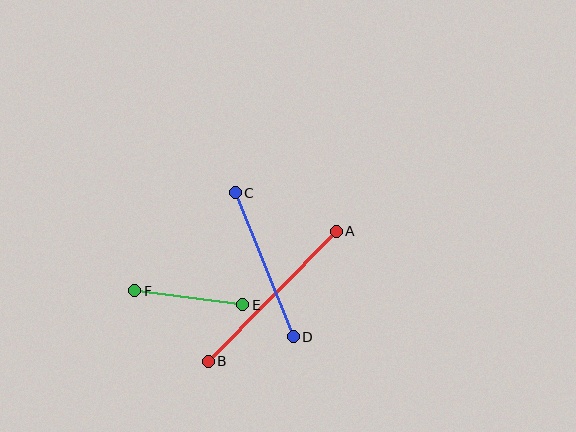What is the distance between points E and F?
The distance is approximately 109 pixels.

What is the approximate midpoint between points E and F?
The midpoint is at approximately (189, 298) pixels.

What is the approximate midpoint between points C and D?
The midpoint is at approximately (264, 265) pixels.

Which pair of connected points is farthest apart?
Points A and B are farthest apart.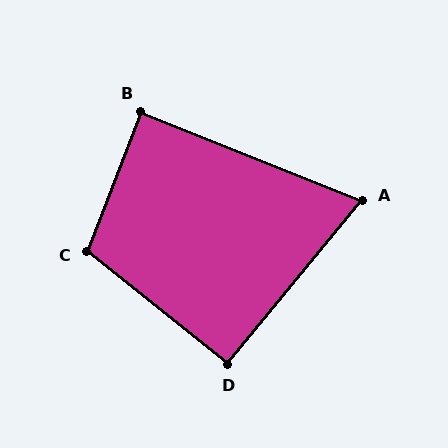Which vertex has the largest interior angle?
C, at approximately 108 degrees.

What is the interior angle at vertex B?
Approximately 89 degrees (approximately right).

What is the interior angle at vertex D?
Approximately 91 degrees (approximately right).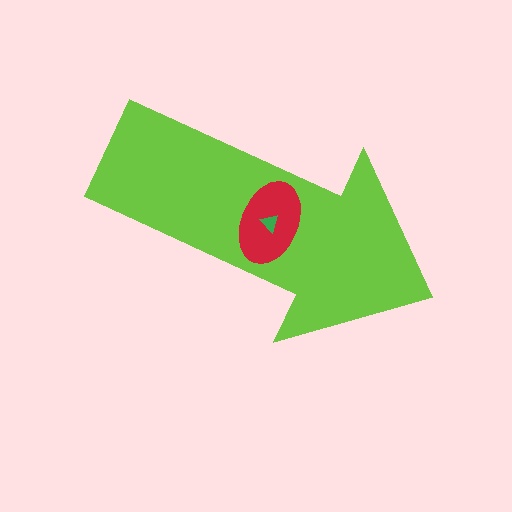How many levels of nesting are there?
3.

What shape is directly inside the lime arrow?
The red ellipse.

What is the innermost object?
The green triangle.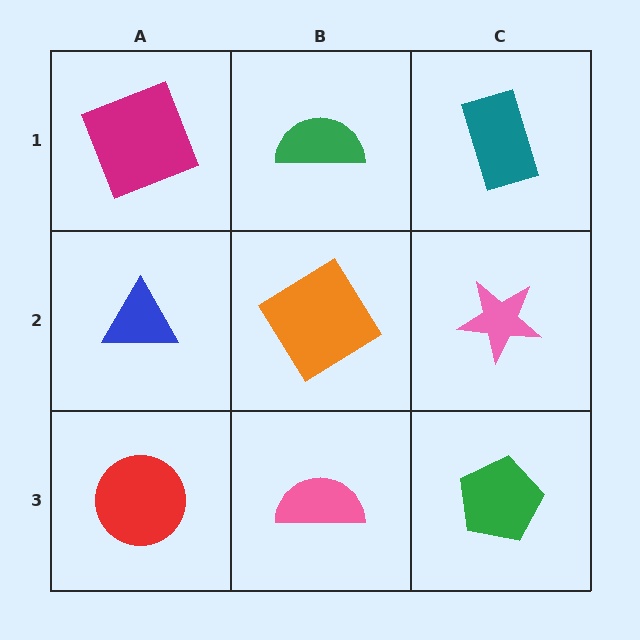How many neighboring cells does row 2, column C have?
3.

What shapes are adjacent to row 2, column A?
A magenta square (row 1, column A), a red circle (row 3, column A), an orange diamond (row 2, column B).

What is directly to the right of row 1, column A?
A green semicircle.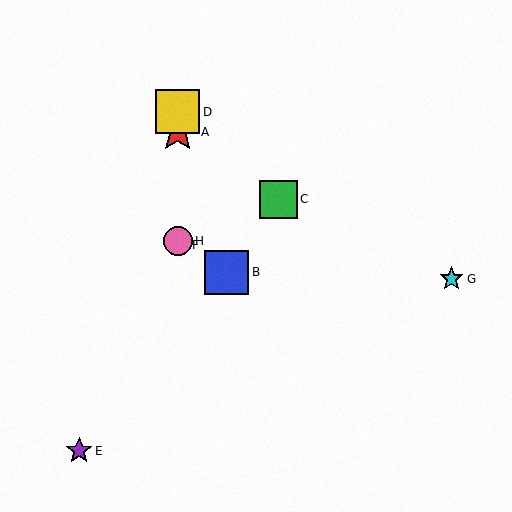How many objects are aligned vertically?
4 objects (A, D, F, H) are aligned vertically.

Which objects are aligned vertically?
Objects A, D, F, H are aligned vertically.